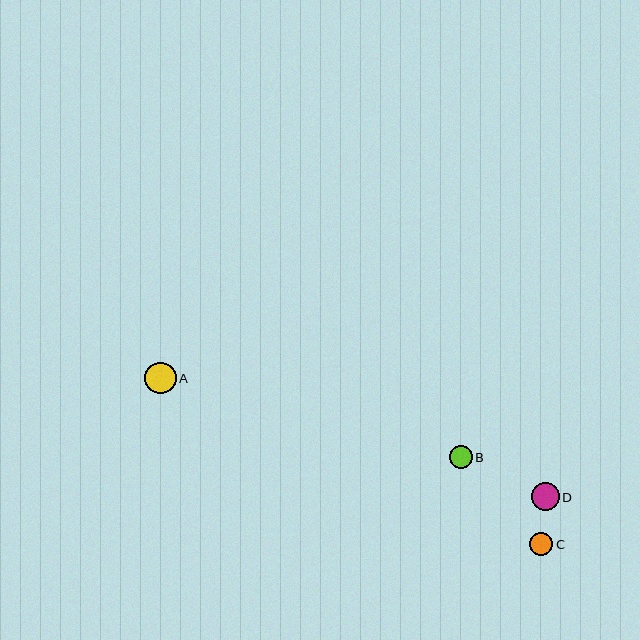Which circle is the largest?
Circle A is the largest with a size of approximately 32 pixels.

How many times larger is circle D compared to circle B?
Circle D is approximately 1.2 times the size of circle B.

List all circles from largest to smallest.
From largest to smallest: A, D, C, B.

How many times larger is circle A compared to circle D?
Circle A is approximately 1.1 times the size of circle D.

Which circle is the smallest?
Circle B is the smallest with a size of approximately 23 pixels.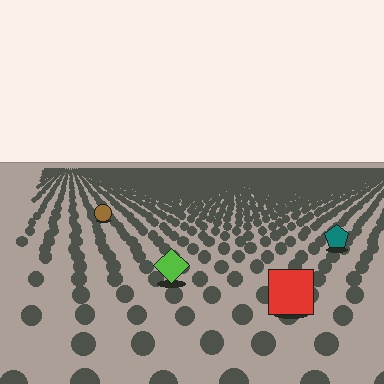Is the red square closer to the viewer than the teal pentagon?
Yes. The red square is closer — you can tell from the texture gradient: the ground texture is coarser near it.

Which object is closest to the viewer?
The red square is closest. The texture marks near it are larger and more spread out.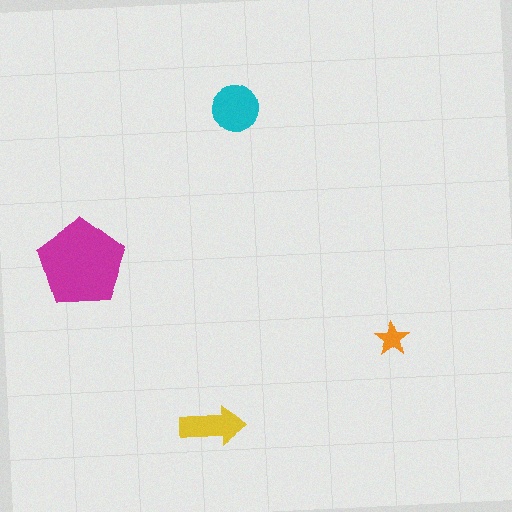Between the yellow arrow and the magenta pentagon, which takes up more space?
The magenta pentagon.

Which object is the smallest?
The orange star.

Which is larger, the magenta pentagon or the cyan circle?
The magenta pentagon.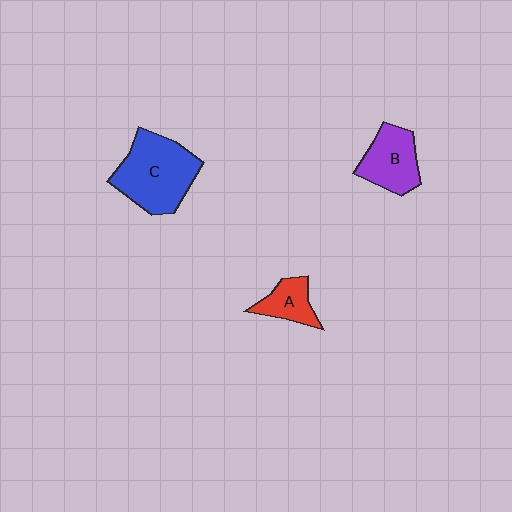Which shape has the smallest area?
Shape A (red).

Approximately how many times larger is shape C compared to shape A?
Approximately 2.4 times.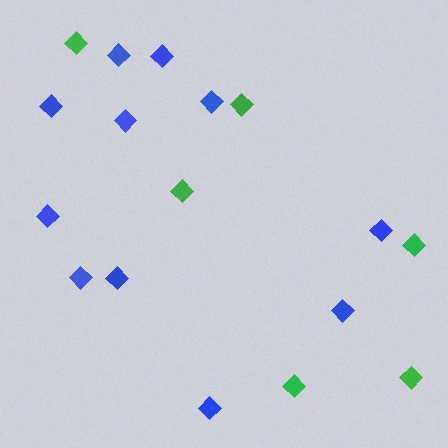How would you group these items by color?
There are 2 groups: one group of green diamonds (6) and one group of blue diamonds (11).